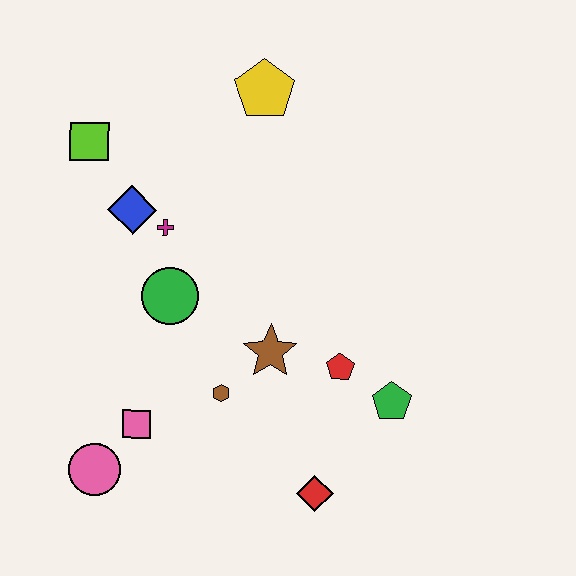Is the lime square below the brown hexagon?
No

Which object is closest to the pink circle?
The pink square is closest to the pink circle.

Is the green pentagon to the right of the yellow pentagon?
Yes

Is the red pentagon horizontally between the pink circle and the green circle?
No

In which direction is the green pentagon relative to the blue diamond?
The green pentagon is to the right of the blue diamond.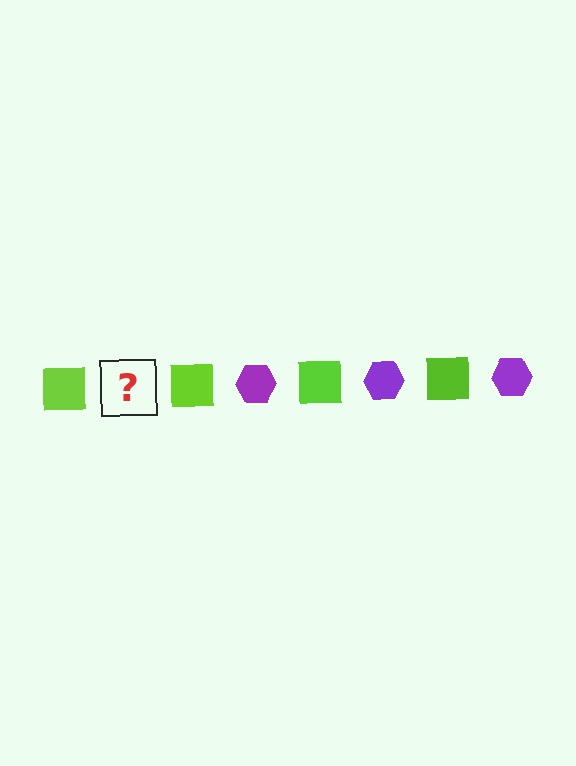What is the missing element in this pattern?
The missing element is a purple hexagon.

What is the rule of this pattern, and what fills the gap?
The rule is that the pattern alternates between lime square and purple hexagon. The gap should be filled with a purple hexagon.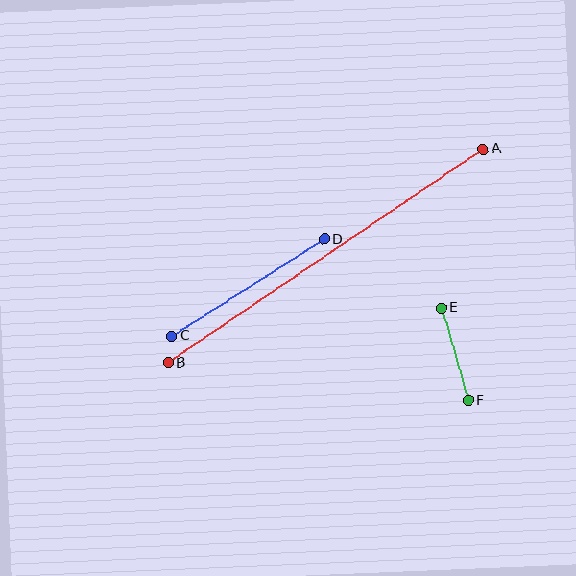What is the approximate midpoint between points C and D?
The midpoint is at approximately (248, 288) pixels.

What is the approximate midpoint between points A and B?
The midpoint is at approximately (326, 256) pixels.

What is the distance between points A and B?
The distance is approximately 381 pixels.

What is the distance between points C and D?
The distance is approximately 181 pixels.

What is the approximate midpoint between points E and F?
The midpoint is at approximately (454, 354) pixels.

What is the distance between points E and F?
The distance is approximately 96 pixels.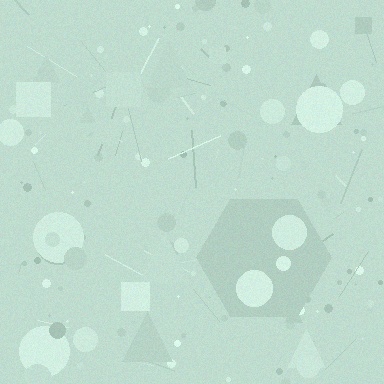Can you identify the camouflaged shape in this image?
The camouflaged shape is a hexagon.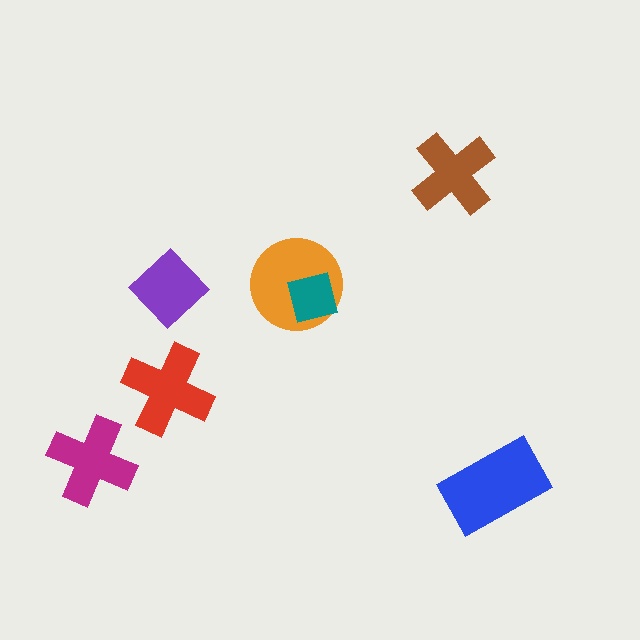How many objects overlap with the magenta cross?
0 objects overlap with the magenta cross.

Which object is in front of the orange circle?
The teal square is in front of the orange circle.